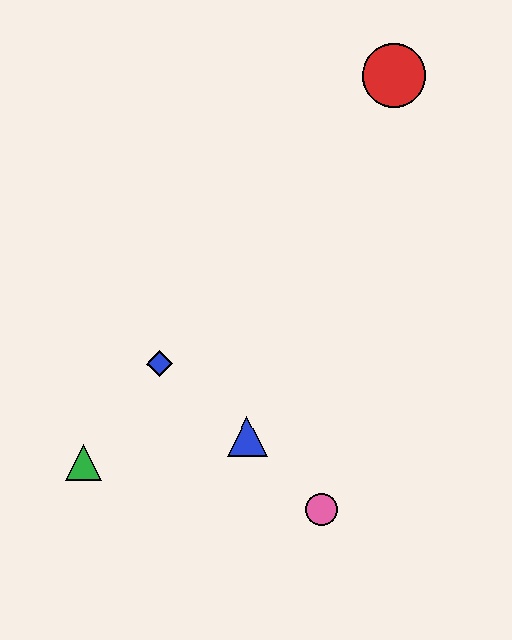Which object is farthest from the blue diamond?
The red circle is farthest from the blue diamond.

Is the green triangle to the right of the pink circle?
No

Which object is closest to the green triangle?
The blue diamond is closest to the green triangle.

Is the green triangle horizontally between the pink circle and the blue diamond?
No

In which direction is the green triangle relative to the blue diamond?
The green triangle is below the blue diamond.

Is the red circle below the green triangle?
No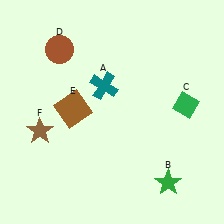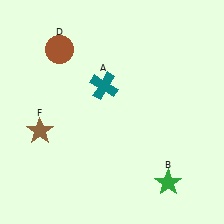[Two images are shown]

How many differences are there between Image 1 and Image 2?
There are 2 differences between the two images.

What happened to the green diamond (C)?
The green diamond (C) was removed in Image 2. It was in the top-right area of Image 1.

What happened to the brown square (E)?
The brown square (E) was removed in Image 2. It was in the top-left area of Image 1.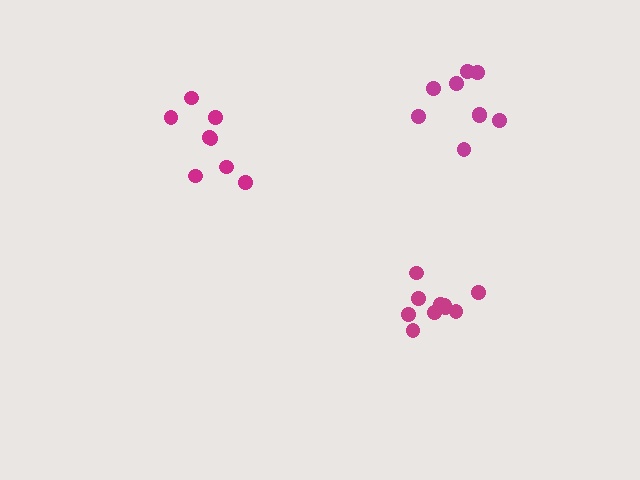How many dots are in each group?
Group 1: 9 dots, Group 2: 10 dots, Group 3: 8 dots (27 total).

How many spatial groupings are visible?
There are 3 spatial groupings.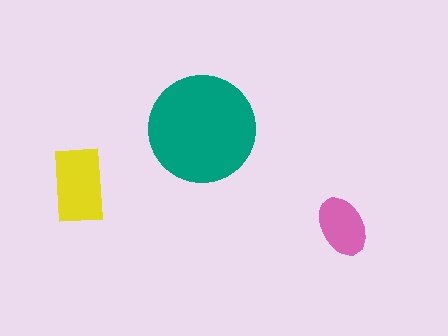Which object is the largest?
The teal circle.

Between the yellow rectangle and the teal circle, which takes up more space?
The teal circle.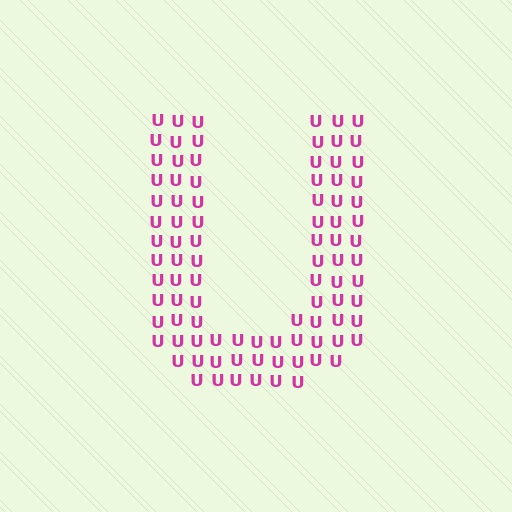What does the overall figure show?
The overall figure shows the letter U.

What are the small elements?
The small elements are letter U's.